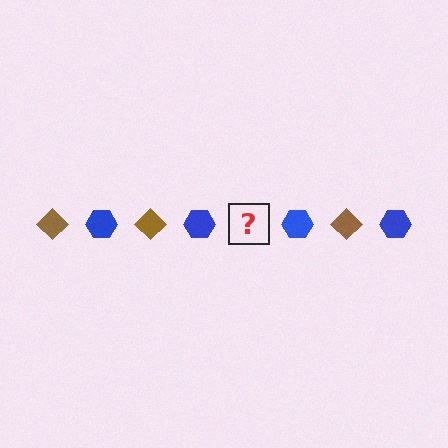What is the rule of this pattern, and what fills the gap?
The rule is that the pattern alternates between brown diamond and blue hexagon. The gap should be filled with a brown diamond.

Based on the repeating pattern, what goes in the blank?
The blank should be a brown diamond.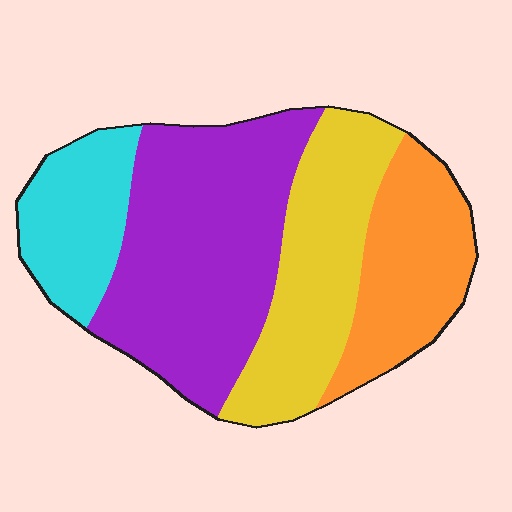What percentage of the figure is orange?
Orange takes up about one fifth (1/5) of the figure.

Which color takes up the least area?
Cyan, at roughly 15%.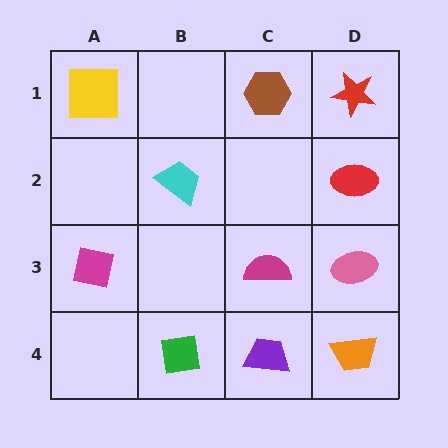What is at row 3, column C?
A magenta semicircle.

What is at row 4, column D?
An orange trapezoid.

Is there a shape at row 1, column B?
No, that cell is empty.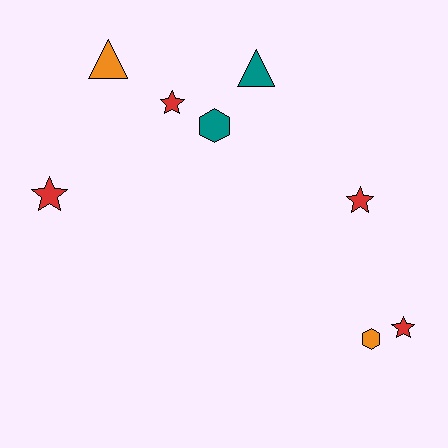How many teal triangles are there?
There is 1 teal triangle.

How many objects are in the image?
There are 8 objects.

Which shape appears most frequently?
Star, with 4 objects.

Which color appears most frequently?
Red, with 4 objects.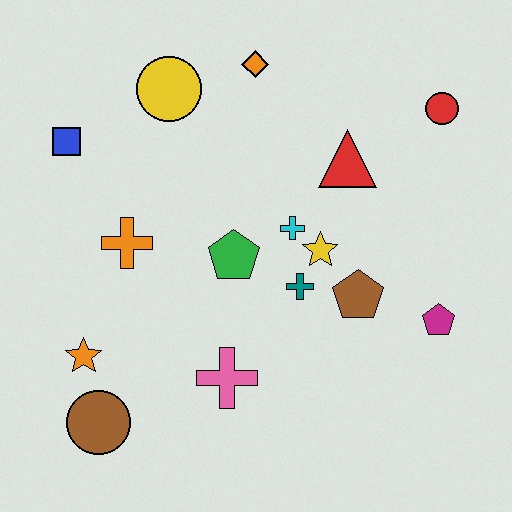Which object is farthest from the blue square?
The magenta pentagon is farthest from the blue square.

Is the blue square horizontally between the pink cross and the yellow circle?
No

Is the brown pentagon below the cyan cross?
Yes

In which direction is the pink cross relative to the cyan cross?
The pink cross is below the cyan cross.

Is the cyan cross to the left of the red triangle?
Yes